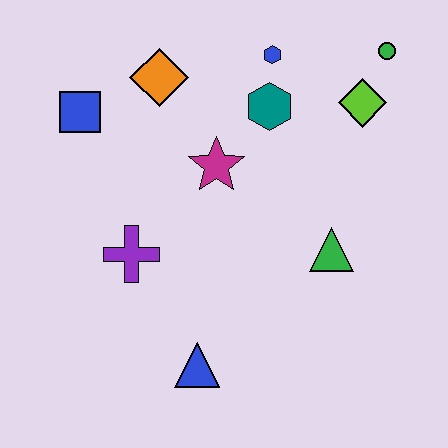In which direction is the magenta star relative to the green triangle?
The magenta star is to the left of the green triangle.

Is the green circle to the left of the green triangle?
No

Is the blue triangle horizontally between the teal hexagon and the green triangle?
No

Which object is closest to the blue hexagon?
The teal hexagon is closest to the blue hexagon.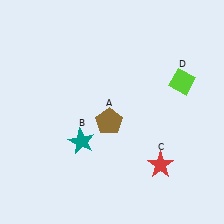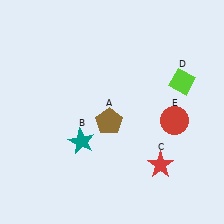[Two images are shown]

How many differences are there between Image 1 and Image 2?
There is 1 difference between the two images.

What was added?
A red circle (E) was added in Image 2.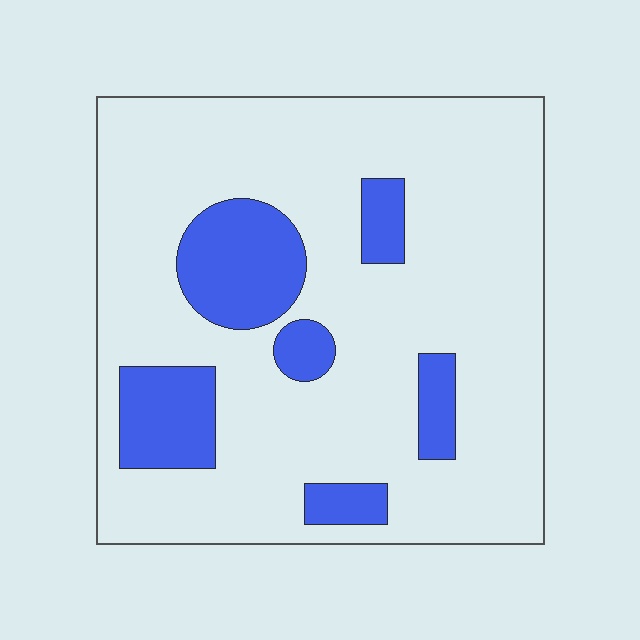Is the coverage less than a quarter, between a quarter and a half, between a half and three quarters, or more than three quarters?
Less than a quarter.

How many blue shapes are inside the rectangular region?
6.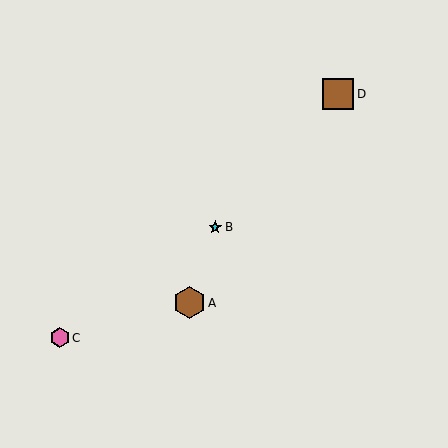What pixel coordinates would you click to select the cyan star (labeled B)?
Click at (215, 227) to select the cyan star B.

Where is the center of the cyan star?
The center of the cyan star is at (215, 227).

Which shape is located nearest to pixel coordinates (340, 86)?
The brown square (labeled D) at (338, 94) is nearest to that location.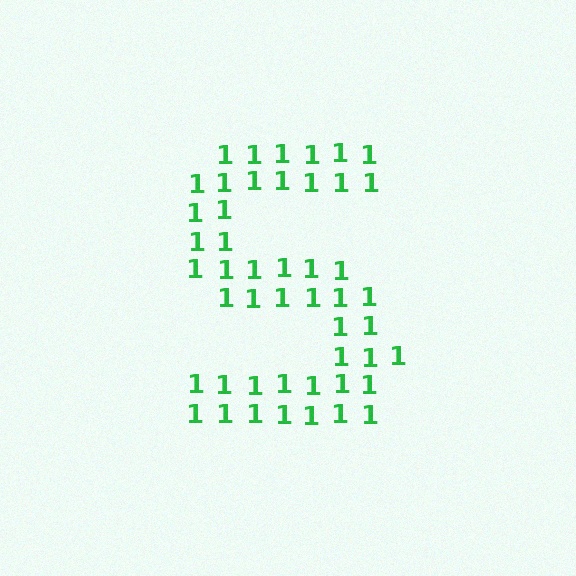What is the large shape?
The large shape is the letter S.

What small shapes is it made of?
It is made of small digit 1's.